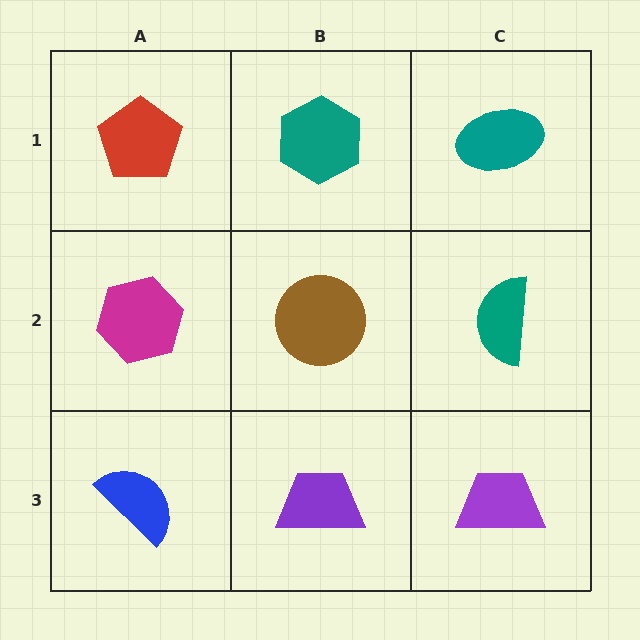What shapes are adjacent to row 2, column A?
A red pentagon (row 1, column A), a blue semicircle (row 3, column A), a brown circle (row 2, column B).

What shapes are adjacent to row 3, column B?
A brown circle (row 2, column B), a blue semicircle (row 3, column A), a purple trapezoid (row 3, column C).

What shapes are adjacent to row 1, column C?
A teal semicircle (row 2, column C), a teal hexagon (row 1, column B).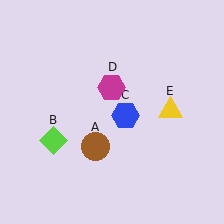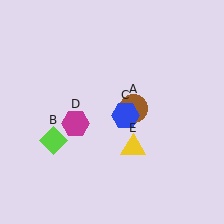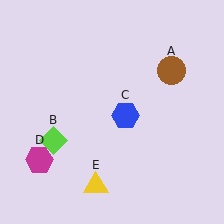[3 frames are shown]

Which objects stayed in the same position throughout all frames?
Lime diamond (object B) and blue hexagon (object C) remained stationary.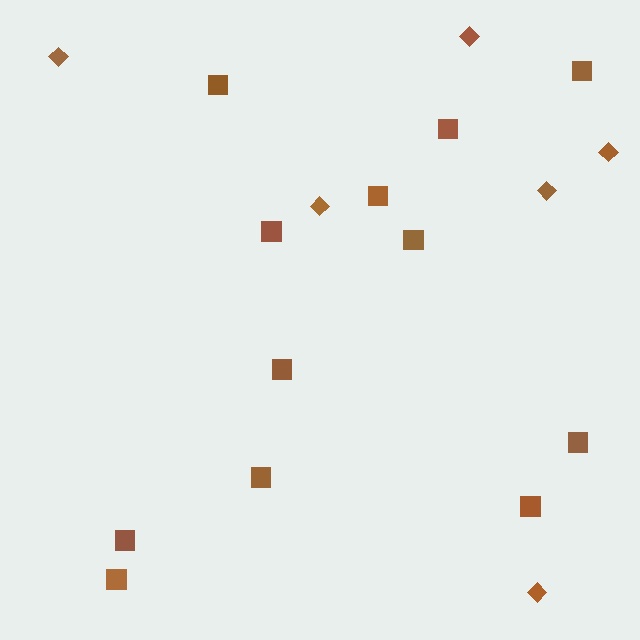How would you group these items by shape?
There are 2 groups: one group of squares (12) and one group of diamonds (6).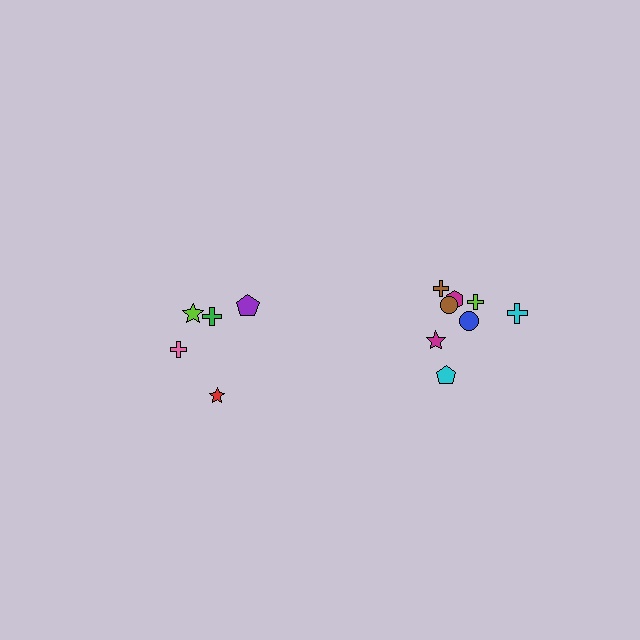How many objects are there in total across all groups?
There are 13 objects.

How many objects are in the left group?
There are 5 objects.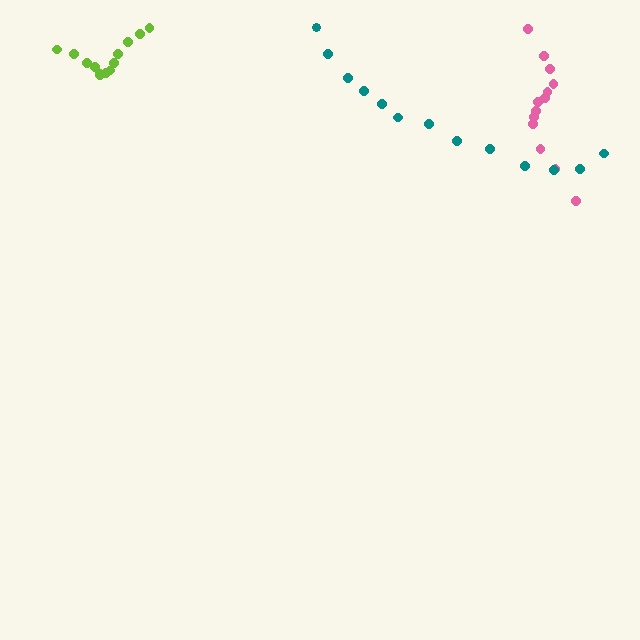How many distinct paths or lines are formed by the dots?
There are 3 distinct paths.